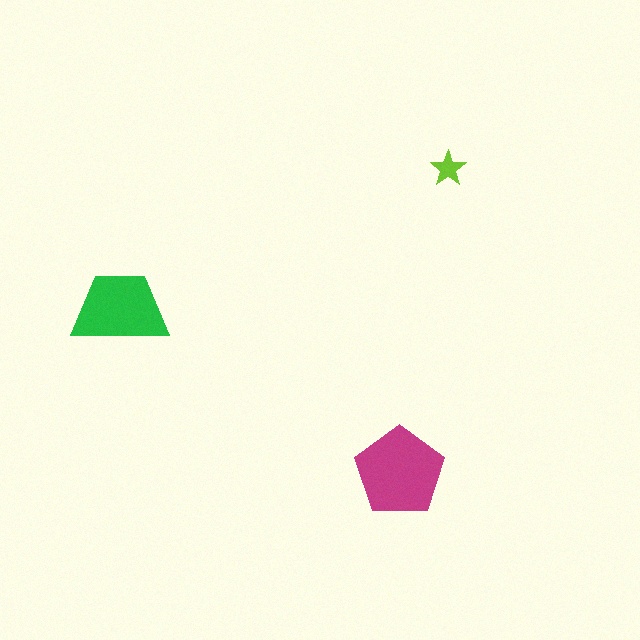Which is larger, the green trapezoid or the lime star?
The green trapezoid.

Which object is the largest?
The magenta pentagon.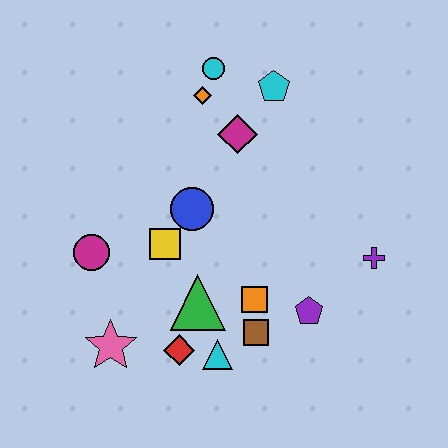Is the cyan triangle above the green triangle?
No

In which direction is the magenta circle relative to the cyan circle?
The magenta circle is below the cyan circle.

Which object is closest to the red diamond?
The cyan triangle is closest to the red diamond.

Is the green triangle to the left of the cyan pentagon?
Yes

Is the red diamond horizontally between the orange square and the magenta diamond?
No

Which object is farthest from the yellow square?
The purple cross is farthest from the yellow square.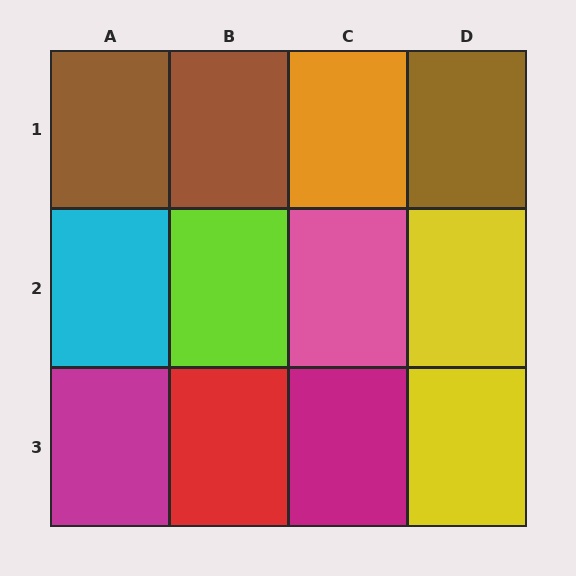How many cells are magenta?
2 cells are magenta.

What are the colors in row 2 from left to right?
Cyan, lime, pink, yellow.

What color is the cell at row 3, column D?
Yellow.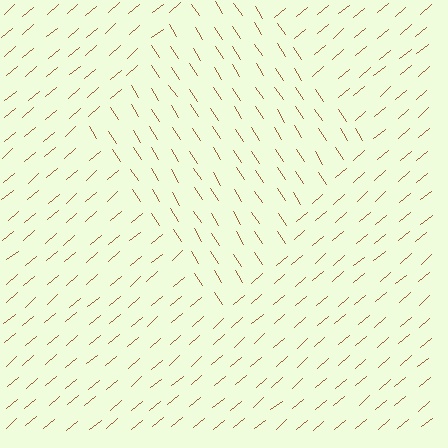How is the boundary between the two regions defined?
The boundary is defined purely by a change in line orientation (approximately 82 degrees difference). All lines are the same color and thickness.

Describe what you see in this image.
The image is filled with small brown line segments. A diamond region in the image has lines oriented differently from the surrounding lines, creating a visible texture boundary.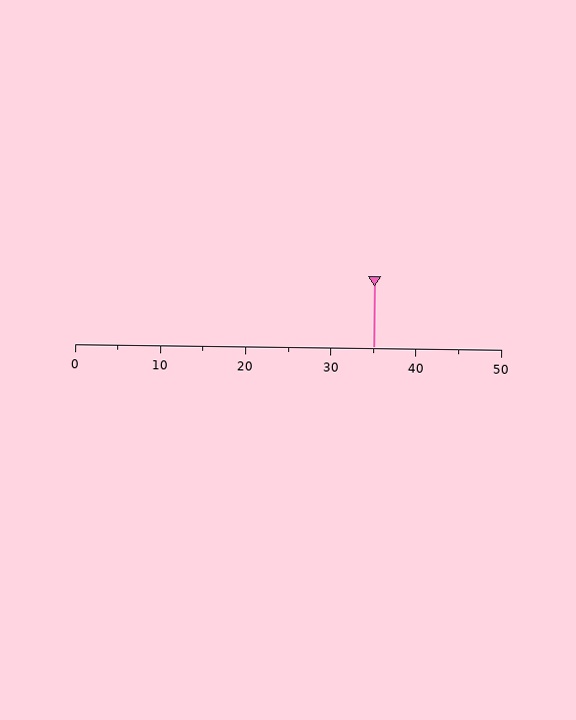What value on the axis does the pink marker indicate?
The marker indicates approximately 35.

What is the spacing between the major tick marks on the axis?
The major ticks are spaced 10 apart.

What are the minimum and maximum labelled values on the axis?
The axis runs from 0 to 50.